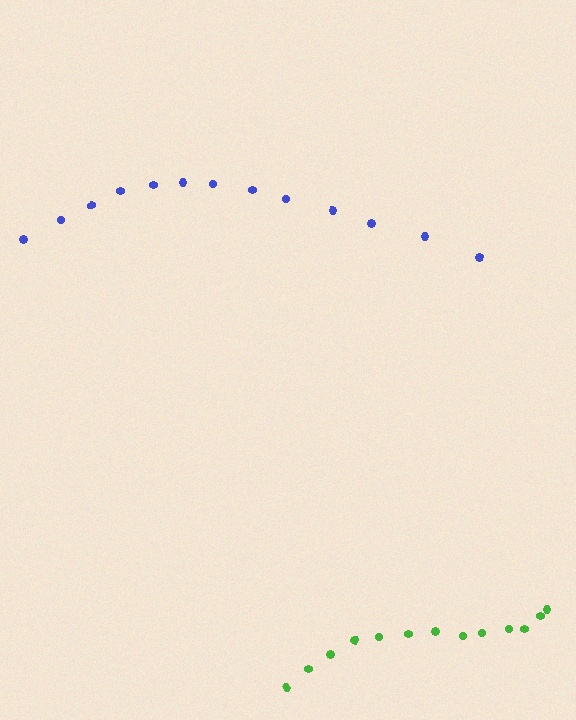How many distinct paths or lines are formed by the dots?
There are 2 distinct paths.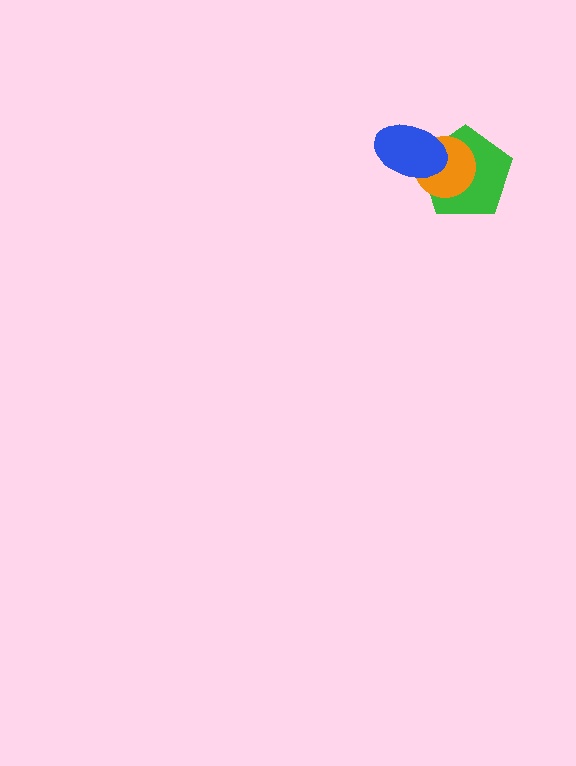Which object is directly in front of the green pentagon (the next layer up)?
The orange circle is directly in front of the green pentagon.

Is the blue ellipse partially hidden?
No, no other shape covers it.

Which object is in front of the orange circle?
The blue ellipse is in front of the orange circle.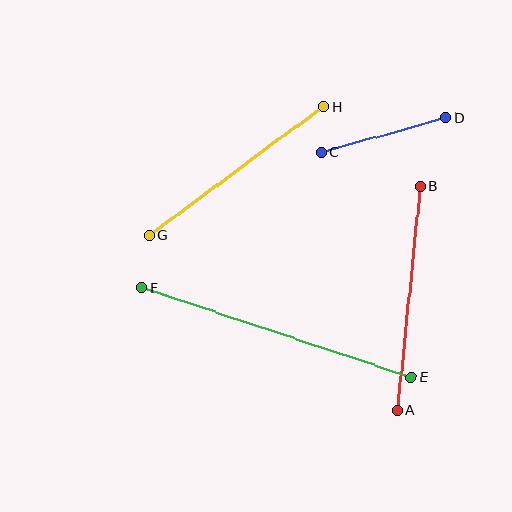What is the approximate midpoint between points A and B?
The midpoint is at approximately (409, 298) pixels.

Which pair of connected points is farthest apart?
Points E and F are farthest apart.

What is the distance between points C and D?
The distance is approximately 128 pixels.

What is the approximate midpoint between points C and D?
The midpoint is at approximately (384, 135) pixels.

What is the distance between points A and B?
The distance is approximately 225 pixels.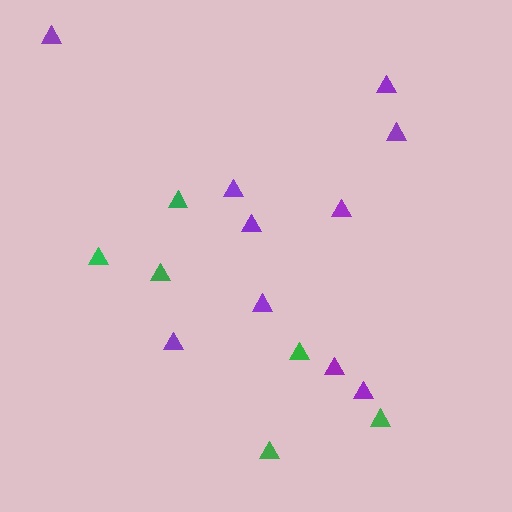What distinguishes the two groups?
There are 2 groups: one group of green triangles (6) and one group of purple triangles (10).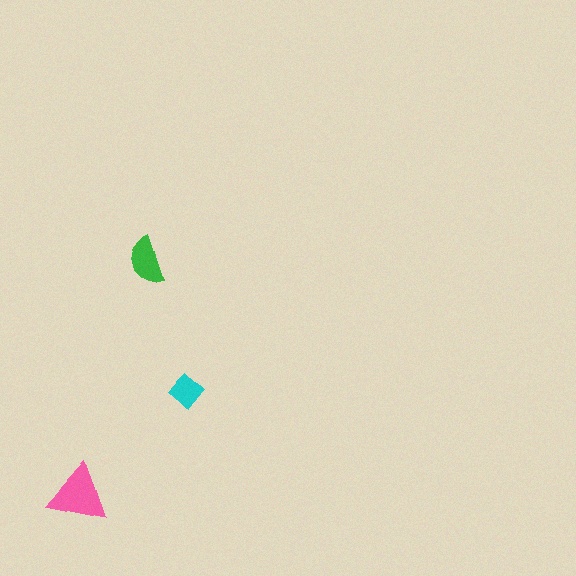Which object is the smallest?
The cyan diamond.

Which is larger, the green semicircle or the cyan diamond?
The green semicircle.